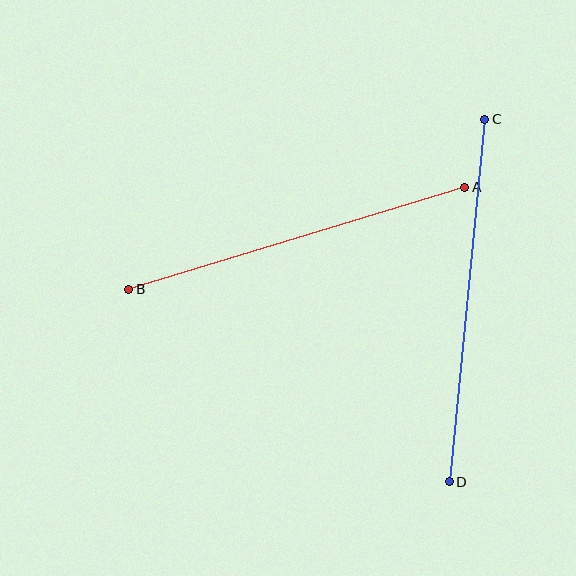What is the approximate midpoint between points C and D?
The midpoint is at approximately (467, 301) pixels.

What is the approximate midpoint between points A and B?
The midpoint is at approximately (297, 238) pixels.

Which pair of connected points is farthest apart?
Points C and D are farthest apart.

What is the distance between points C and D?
The distance is approximately 364 pixels.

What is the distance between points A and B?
The distance is approximately 351 pixels.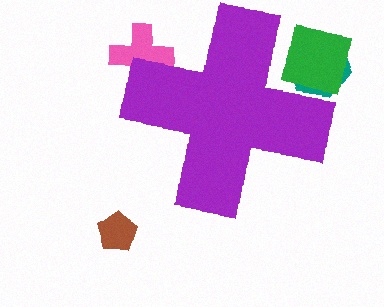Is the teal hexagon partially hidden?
Yes, the teal hexagon is partially hidden behind the purple cross.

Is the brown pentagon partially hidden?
No, the brown pentagon is fully visible.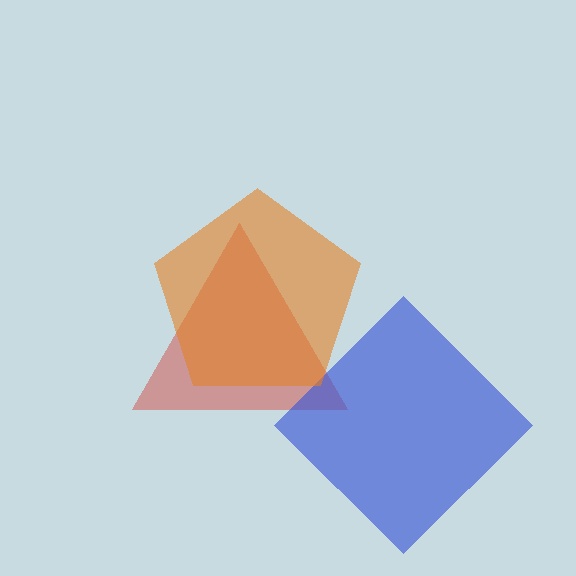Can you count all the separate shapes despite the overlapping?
Yes, there are 3 separate shapes.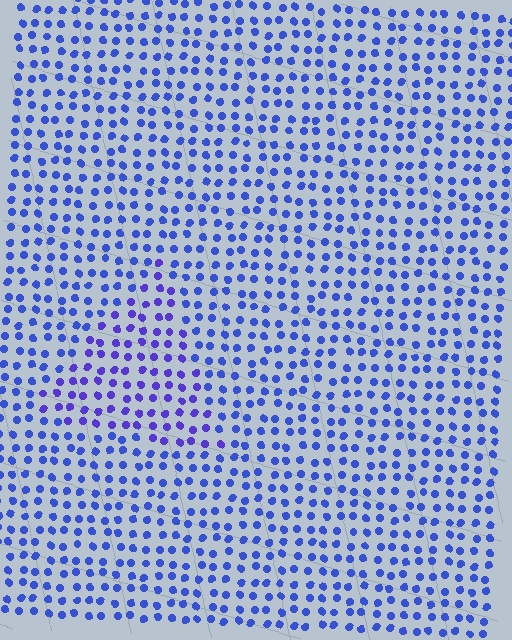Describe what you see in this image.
The image is filled with small blue elements in a uniform arrangement. A triangle-shaped region is visible where the elements are tinted to a slightly different hue, forming a subtle color boundary.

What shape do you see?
I see a triangle.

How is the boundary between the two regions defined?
The boundary is defined purely by a slight shift in hue (about 23 degrees). Spacing, size, and orientation are identical on both sides.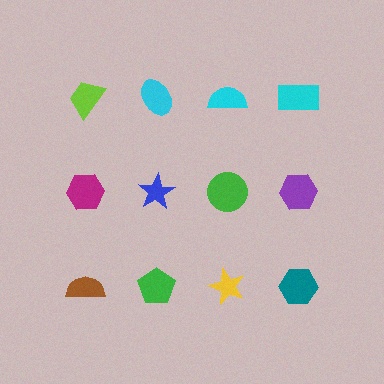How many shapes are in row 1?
4 shapes.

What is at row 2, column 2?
A blue star.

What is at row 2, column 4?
A purple hexagon.